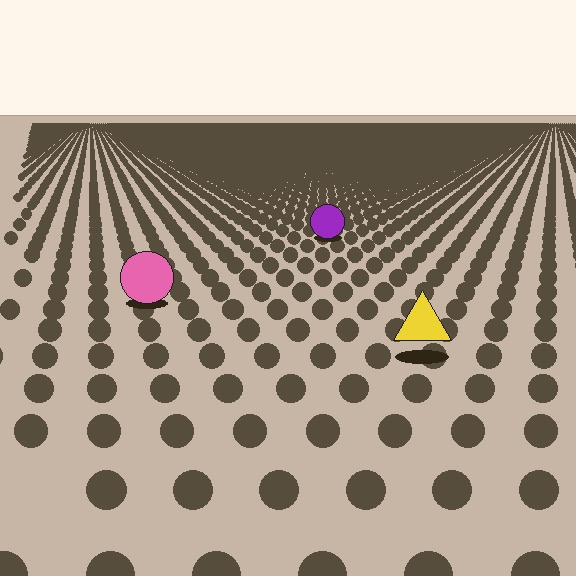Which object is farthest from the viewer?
The purple circle is farthest from the viewer. It appears smaller and the ground texture around it is denser.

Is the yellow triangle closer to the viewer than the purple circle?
Yes. The yellow triangle is closer — you can tell from the texture gradient: the ground texture is coarser near it.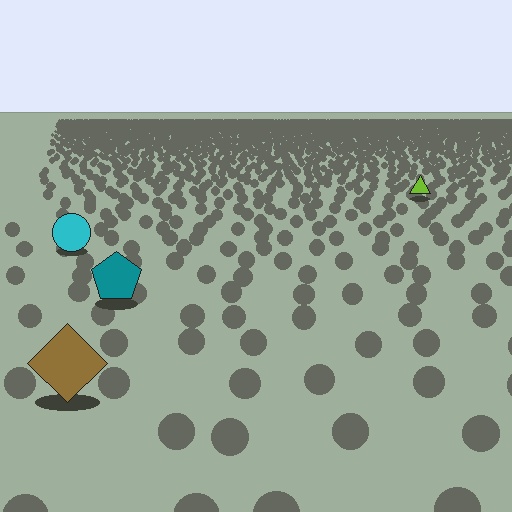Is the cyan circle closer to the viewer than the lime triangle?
Yes. The cyan circle is closer — you can tell from the texture gradient: the ground texture is coarser near it.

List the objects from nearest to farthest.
From nearest to farthest: the brown diamond, the teal pentagon, the cyan circle, the lime triangle.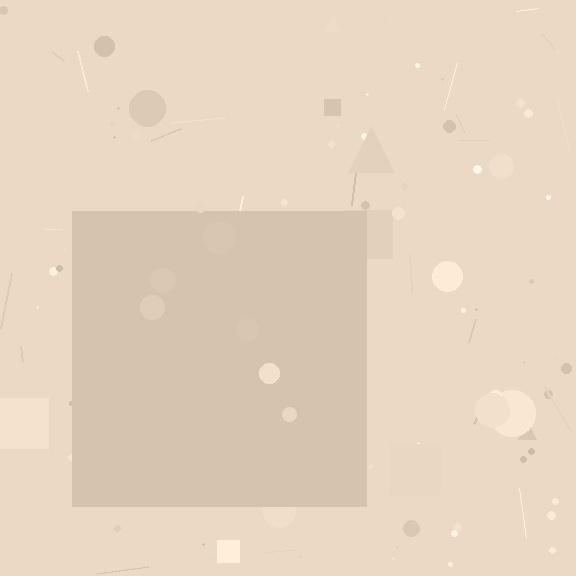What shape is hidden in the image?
A square is hidden in the image.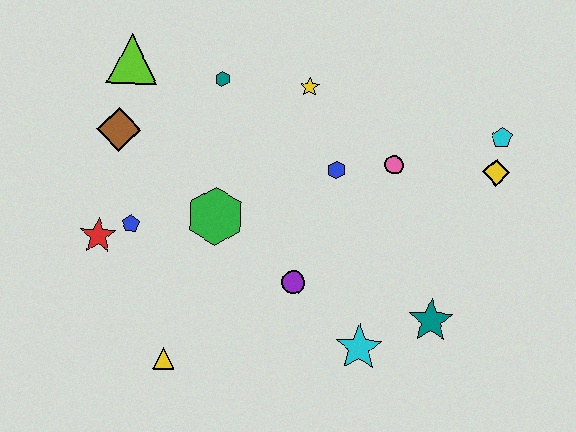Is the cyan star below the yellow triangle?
No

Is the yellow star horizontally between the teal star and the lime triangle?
Yes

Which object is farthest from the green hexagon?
The cyan pentagon is farthest from the green hexagon.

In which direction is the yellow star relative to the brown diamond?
The yellow star is to the right of the brown diamond.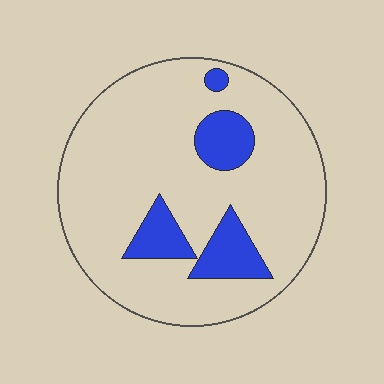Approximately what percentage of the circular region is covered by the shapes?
Approximately 15%.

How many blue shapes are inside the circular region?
4.